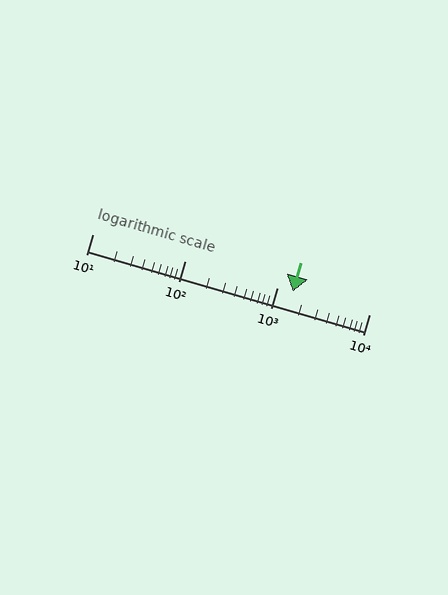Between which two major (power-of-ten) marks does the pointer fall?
The pointer is between 1000 and 10000.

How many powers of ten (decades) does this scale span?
The scale spans 3 decades, from 10 to 10000.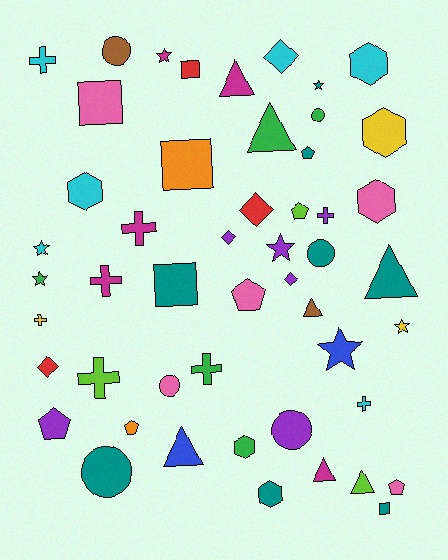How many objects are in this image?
There are 50 objects.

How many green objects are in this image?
There are 5 green objects.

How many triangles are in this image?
There are 7 triangles.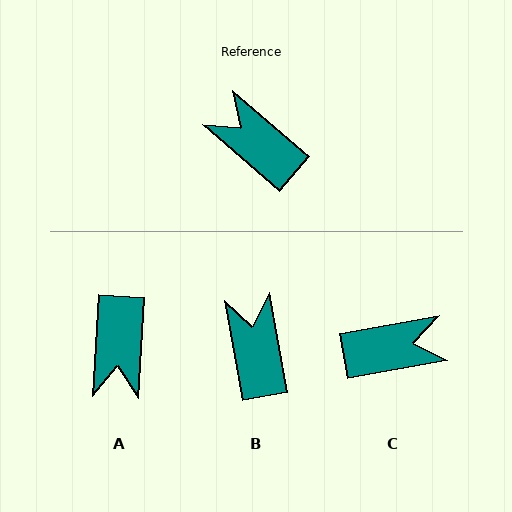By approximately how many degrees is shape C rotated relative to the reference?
Approximately 129 degrees clockwise.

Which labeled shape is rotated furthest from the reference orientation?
C, about 129 degrees away.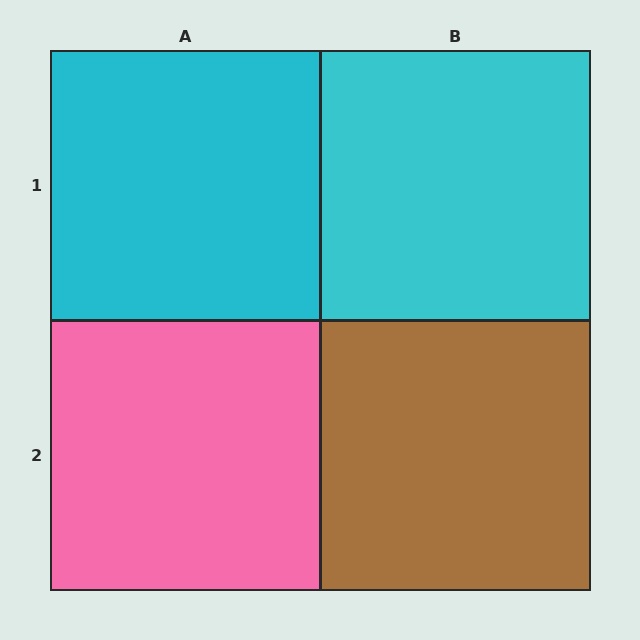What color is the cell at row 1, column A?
Cyan.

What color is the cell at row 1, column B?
Cyan.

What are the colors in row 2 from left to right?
Pink, brown.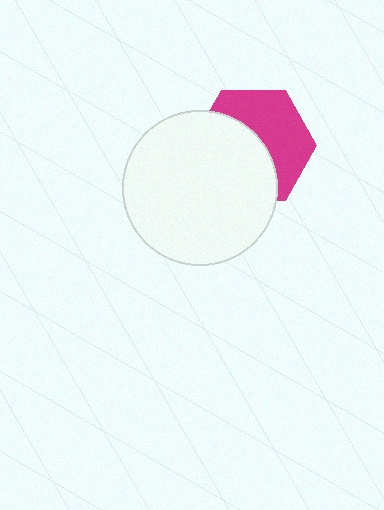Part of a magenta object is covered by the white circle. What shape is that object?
It is a hexagon.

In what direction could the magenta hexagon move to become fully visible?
The magenta hexagon could move toward the upper-right. That would shift it out from behind the white circle entirely.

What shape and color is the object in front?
The object in front is a white circle.